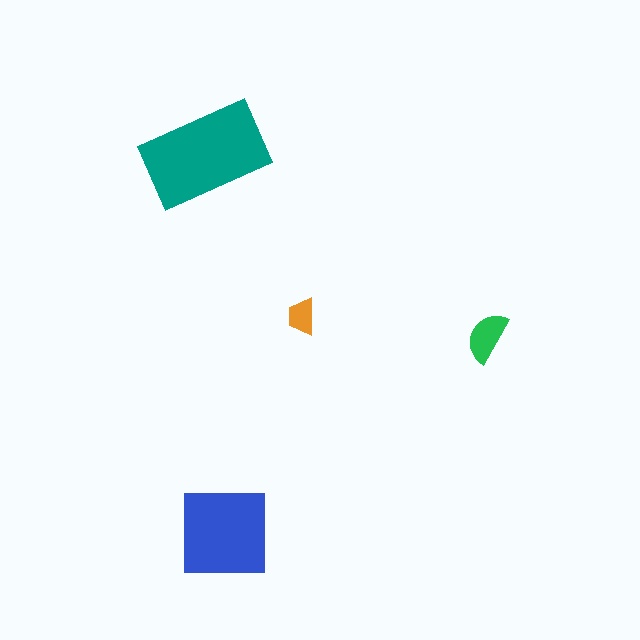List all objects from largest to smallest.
The teal rectangle, the blue square, the green semicircle, the orange trapezoid.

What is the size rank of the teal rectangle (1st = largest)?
1st.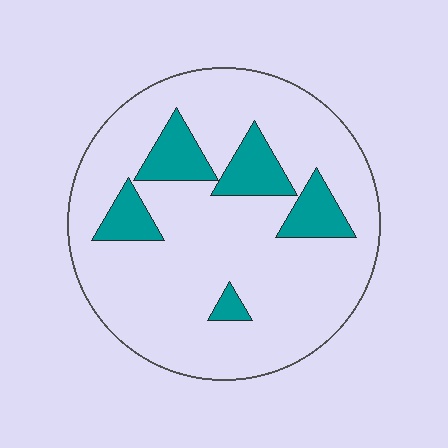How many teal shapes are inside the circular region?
5.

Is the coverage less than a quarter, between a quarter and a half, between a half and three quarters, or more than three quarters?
Less than a quarter.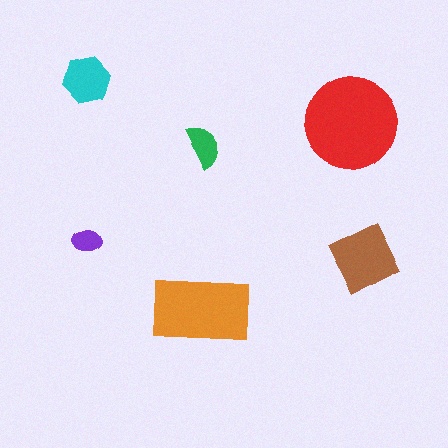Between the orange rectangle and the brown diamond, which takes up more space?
The orange rectangle.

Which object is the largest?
The red circle.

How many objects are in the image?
There are 6 objects in the image.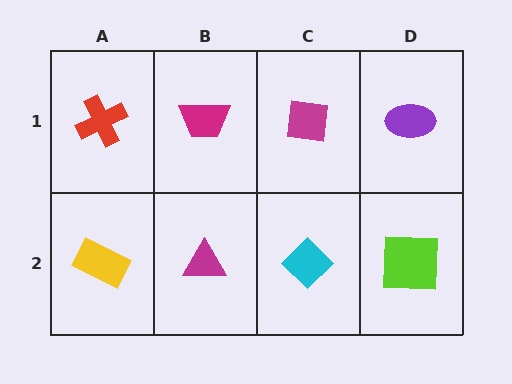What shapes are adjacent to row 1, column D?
A lime square (row 2, column D), a magenta square (row 1, column C).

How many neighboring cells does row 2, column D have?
2.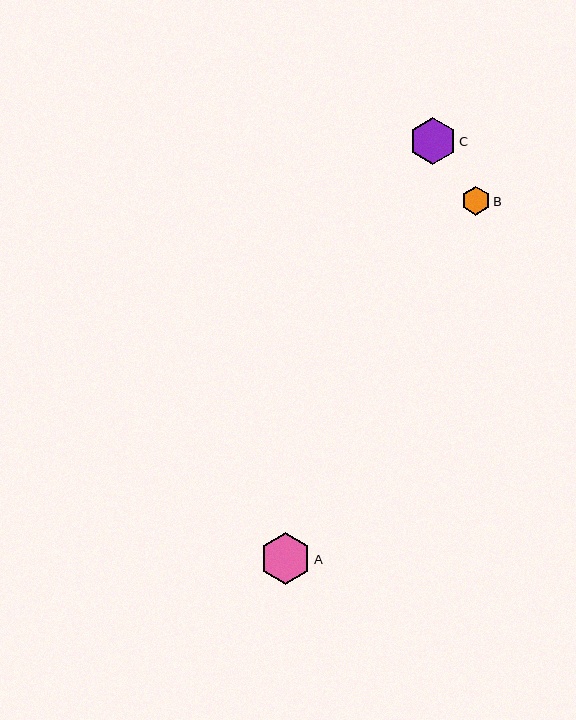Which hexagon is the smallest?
Hexagon B is the smallest with a size of approximately 29 pixels.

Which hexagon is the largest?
Hexagon A is the largest with a size of approximately 51 pixels.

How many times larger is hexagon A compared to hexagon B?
Hexagon A is approximately 1.8 times the size of hexagon B.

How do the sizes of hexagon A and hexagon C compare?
Hexagon A and hexagon C are approximately the same size.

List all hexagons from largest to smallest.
From largest to smallest: A, C, B.